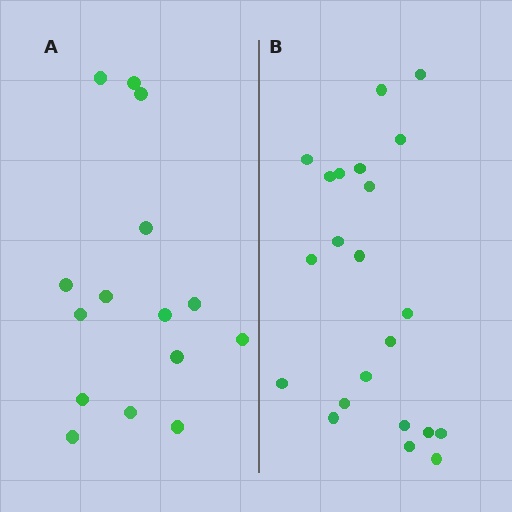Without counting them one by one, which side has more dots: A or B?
Region B (the right region) has more dots.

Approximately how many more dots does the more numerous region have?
Region B has roughly 8 or so more dots than region A.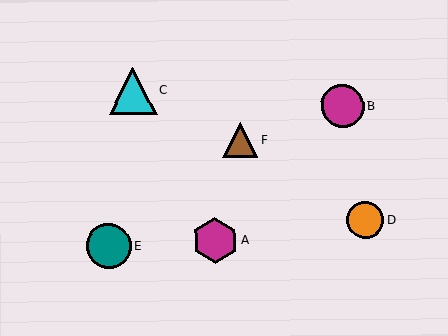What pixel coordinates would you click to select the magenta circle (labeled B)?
Click at (342, 106) to select the magenta circle B.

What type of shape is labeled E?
Shape E is a teal circle.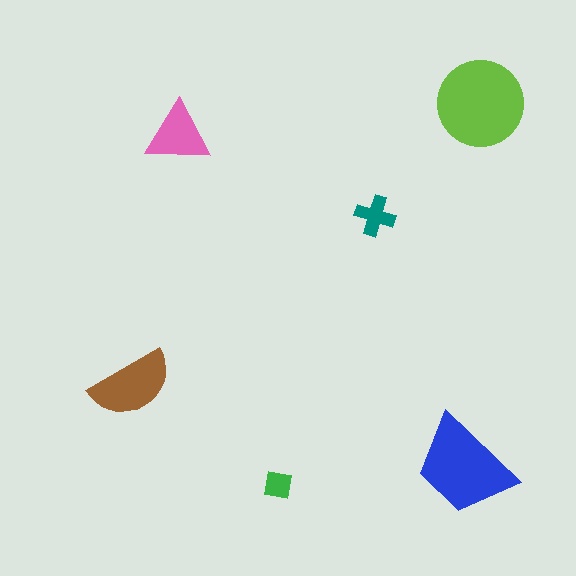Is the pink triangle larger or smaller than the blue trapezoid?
Smaller.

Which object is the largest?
The lime circle.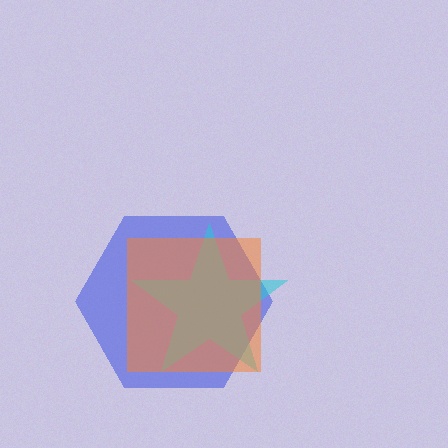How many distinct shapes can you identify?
There are 3 distinct shapes: a blue hexagon, a cyan star, an orange square.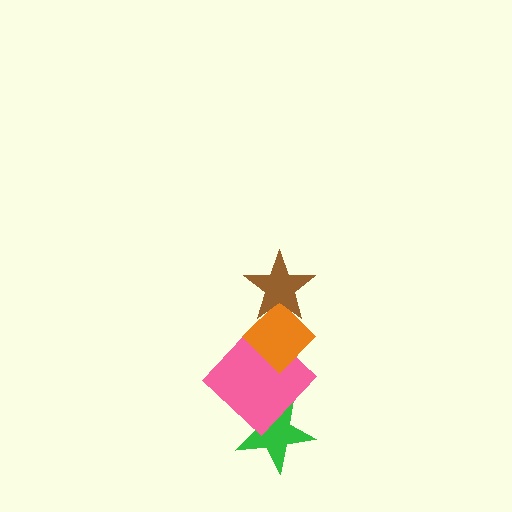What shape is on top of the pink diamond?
The orange diamond is on top of the pink diamond.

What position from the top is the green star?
The green star is 4th from the top.